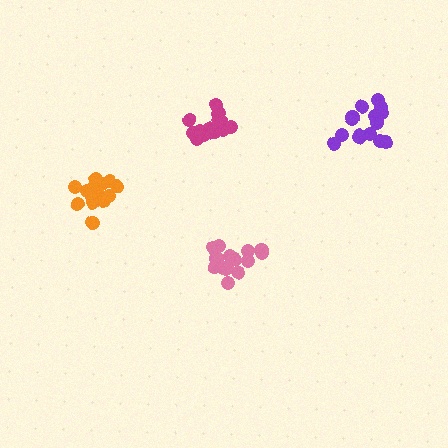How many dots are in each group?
Group 1: 14 dots, Group 2: 20 dots, Group 3: 18 dots, Group 4: 16 dots (68 total).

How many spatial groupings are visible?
There are 4 spatial groupings.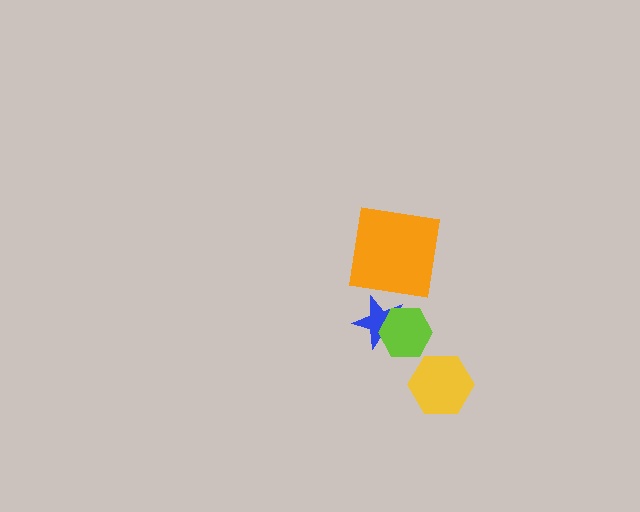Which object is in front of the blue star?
The lime hexagon is in front of the blue star.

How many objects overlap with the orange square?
0 objects overlap with the orange square.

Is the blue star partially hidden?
Yes, it is partially covered by another shape.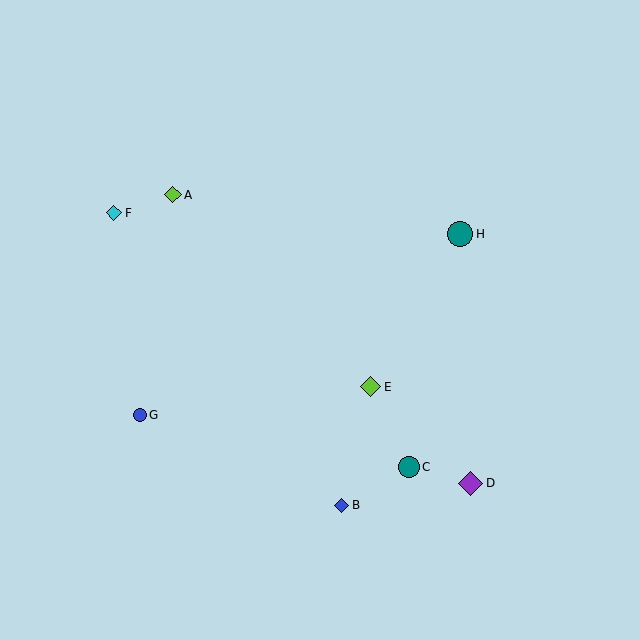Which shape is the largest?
The teal circle (labeled H) is the largest.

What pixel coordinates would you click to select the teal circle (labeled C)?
Click at (409, 467) to select the teal circle C.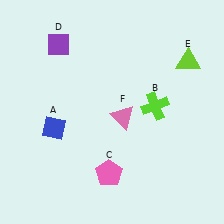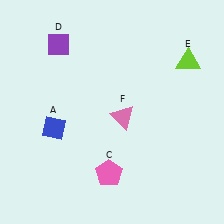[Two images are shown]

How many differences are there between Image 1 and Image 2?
There is 1 difference between the two images.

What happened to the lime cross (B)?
The lime cross (B) was removed in Image 2. It was in the top-right area of Image 1.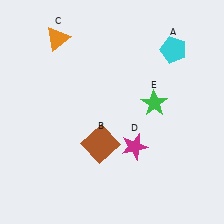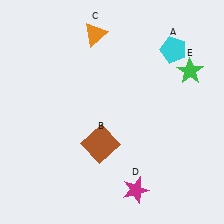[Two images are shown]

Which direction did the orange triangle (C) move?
The orange triangle (C) moved right.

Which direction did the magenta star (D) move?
The magenta star (D) moved down.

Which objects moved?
The objects that moved are: the orange triangle (C), the magenta star (D), the green star (E).